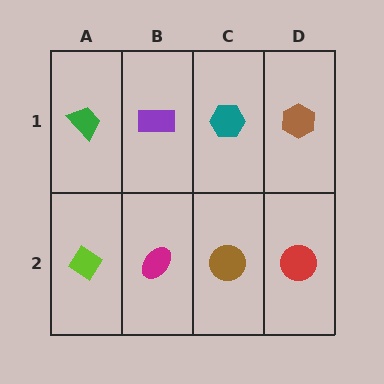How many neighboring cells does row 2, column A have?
2.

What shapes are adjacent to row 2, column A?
A green trapezoid (row 1, column A), a magenta ellipse (row 2, column B).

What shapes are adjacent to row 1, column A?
A lime diamond (row 2, column A), a purple rectangle (row 1, column B).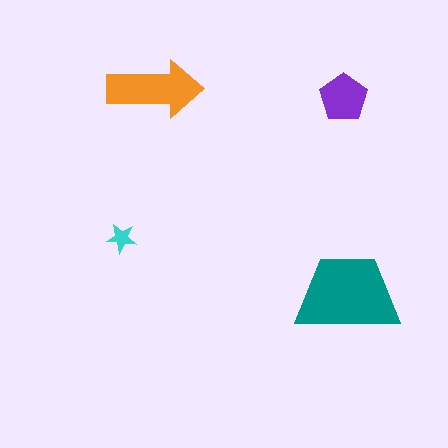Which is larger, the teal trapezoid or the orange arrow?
The teal trapezoid.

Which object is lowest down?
The teal trapezoid is bottommost.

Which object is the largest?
The teal trapezoid.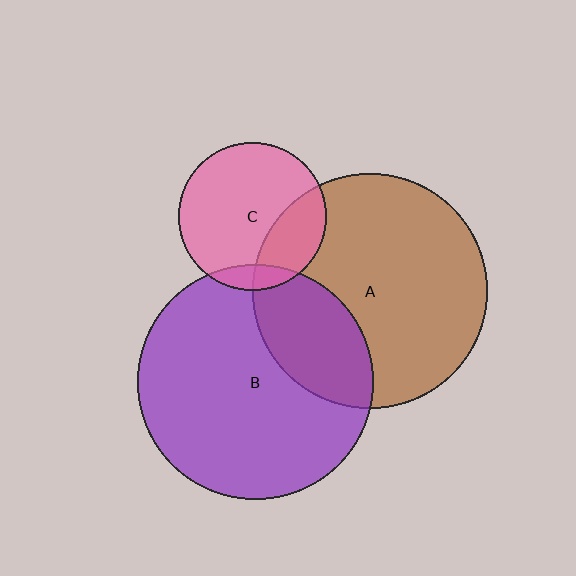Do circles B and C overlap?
Yes.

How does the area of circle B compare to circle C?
Approximately 2.5 times.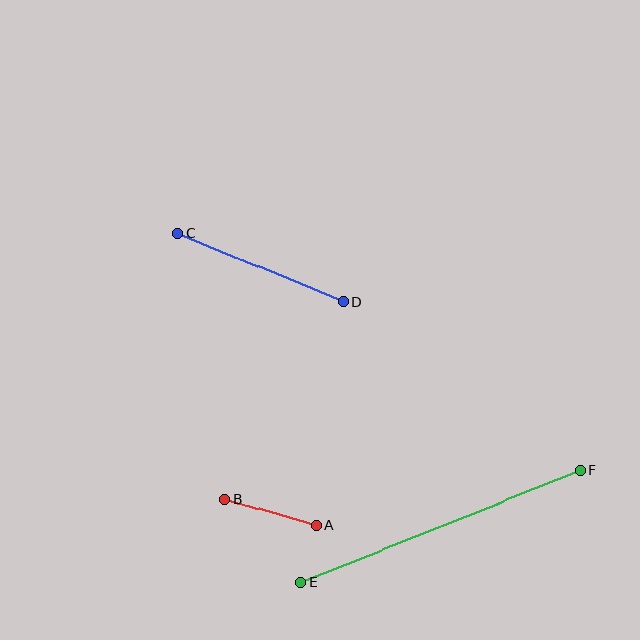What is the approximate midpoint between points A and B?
The midpoint is at approximately (271, 512) pixels.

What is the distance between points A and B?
The distance is approximately 95 pixels.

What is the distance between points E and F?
The distance is approximately 301 pixels.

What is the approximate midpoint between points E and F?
The midpoint is at approximately (441, 526) pixels.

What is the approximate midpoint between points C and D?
The midpoint is at approximately (260, 268) pixels.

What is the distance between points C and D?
The distance is approximately 179 pixels.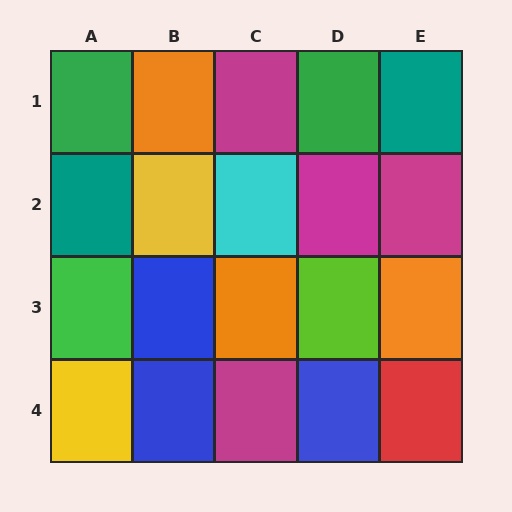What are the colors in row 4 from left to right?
Yellow, blue, magenta, blue, red.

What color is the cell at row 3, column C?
Orange.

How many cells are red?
1 cell is red.